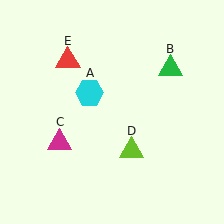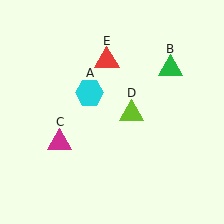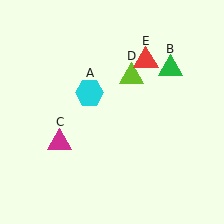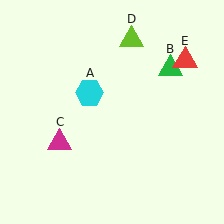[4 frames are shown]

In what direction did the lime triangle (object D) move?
The lime triangle (object D) moved up.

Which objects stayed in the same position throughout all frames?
Cyan hexagon (object A) and green triangle (object B) and magenta triangle (object C) remained stationary.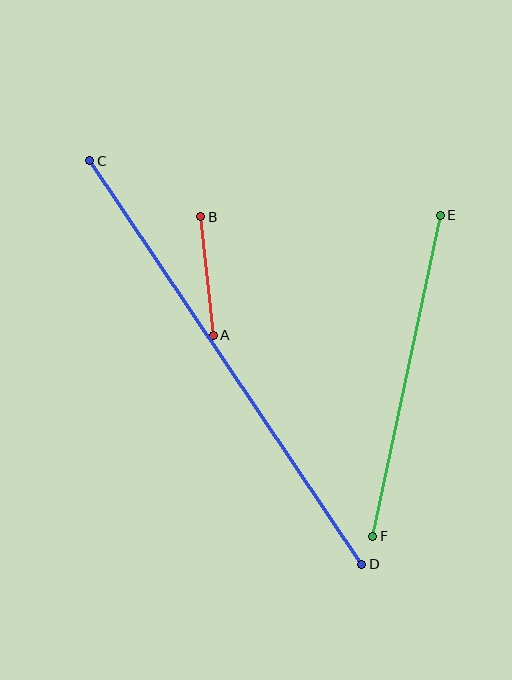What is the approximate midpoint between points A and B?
The midpoint is at approximately (207, 276) pixels.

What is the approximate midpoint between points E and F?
The midpoint is at approximately (406, 376) pixels.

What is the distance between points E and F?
The distance is approximately 328 pixels.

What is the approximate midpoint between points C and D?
The midpoint is at approximately (226, 362) pixels.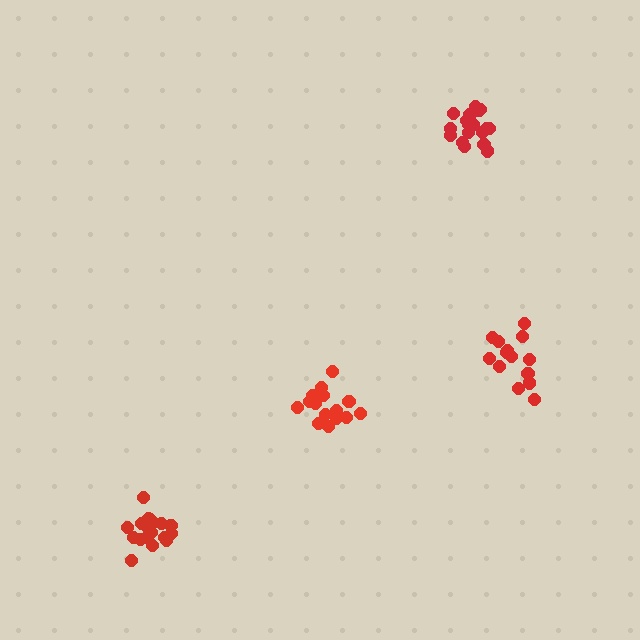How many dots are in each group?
Group 1: 20 dots, Group 2: 14 dots, Group 3: 18 dots, Group 4: 16 dots (68 total).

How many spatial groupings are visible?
There are 4 spatial groupings.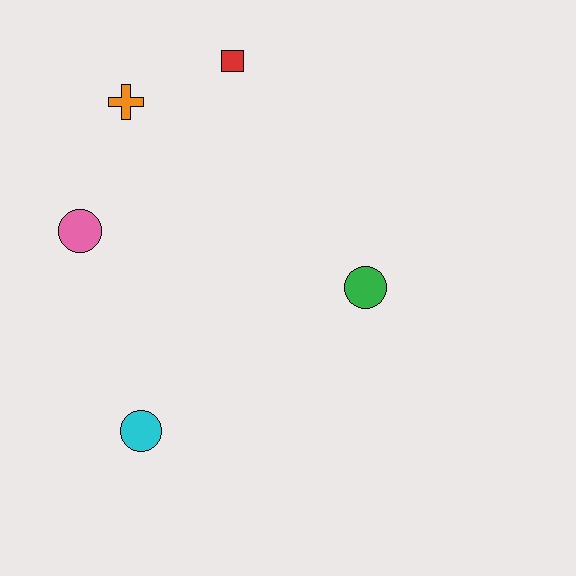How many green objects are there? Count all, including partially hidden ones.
There is 1 green object.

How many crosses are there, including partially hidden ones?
There is 1 cross.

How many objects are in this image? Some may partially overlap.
There are 5 objects.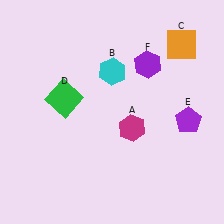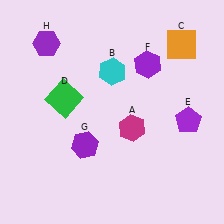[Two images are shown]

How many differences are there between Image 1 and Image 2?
There are 2 differences between the two images.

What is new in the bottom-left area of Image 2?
A purple hexagon (G) was added in the bottom-left area of Image 2.